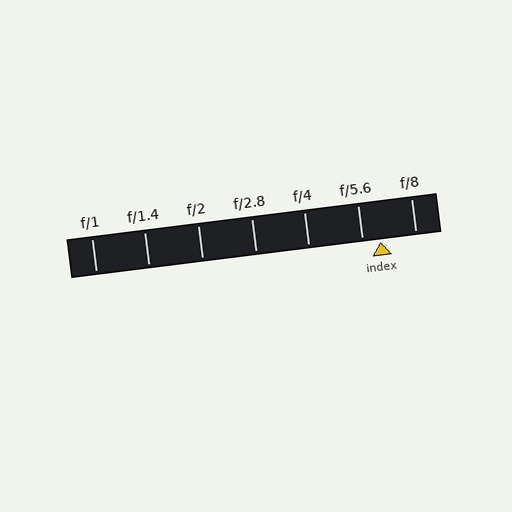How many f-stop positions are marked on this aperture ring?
There are 7 f-stop positions marked.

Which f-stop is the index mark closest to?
The index mark is closest to f/5.6.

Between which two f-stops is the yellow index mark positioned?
The index mark is between f/5.6 and f/8.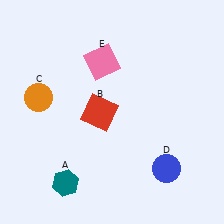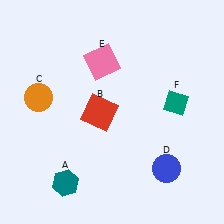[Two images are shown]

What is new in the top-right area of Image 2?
A teal diamond (F) was added in the top-right area of Image 2.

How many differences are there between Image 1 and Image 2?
There is 1 difference between the two images.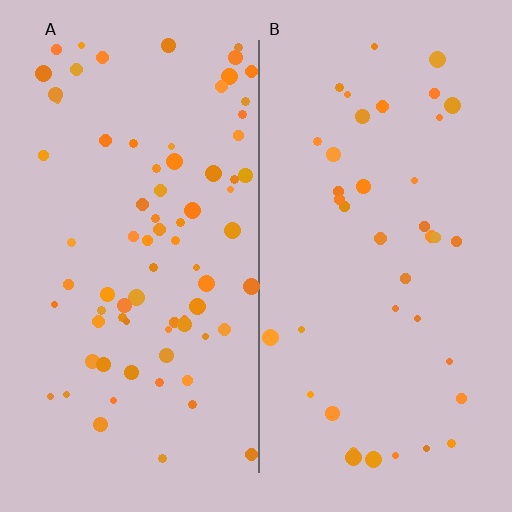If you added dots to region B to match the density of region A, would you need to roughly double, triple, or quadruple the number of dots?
Approximately double.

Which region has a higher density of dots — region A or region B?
A (the left).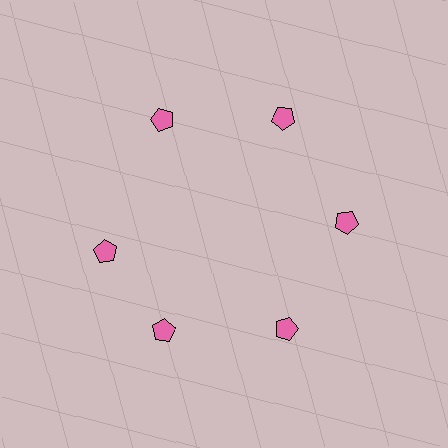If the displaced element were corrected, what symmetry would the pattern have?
It would have 6-fold rotational symmetry — the pattern would map onto itself every 60 degrees.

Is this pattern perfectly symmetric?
No. The 6 pink pentagons are arranged in a ring, but one element near the 9 o'clock position is rotated out of alignment along the ring, breaking the 6-fold rotational symmetry.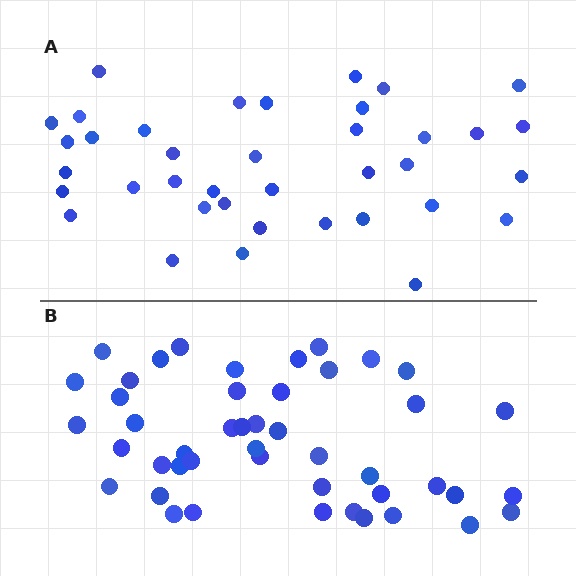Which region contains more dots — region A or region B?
Region B (the bottom region) has more dots.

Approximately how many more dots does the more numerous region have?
Region B has roughly 8 or so more dots than region A.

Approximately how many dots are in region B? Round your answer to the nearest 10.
About 50 dots. (The exact count is 46, which rounds to 50.)